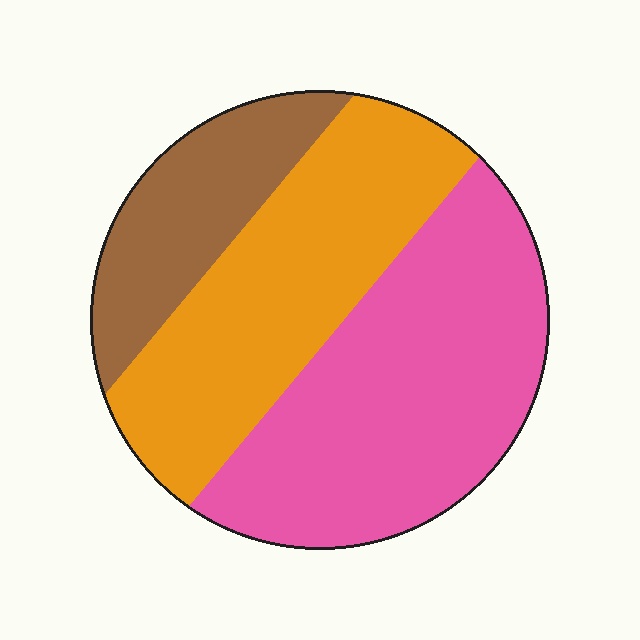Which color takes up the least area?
Brown, at roughly 20%.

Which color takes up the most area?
Pink, at roughly 45%.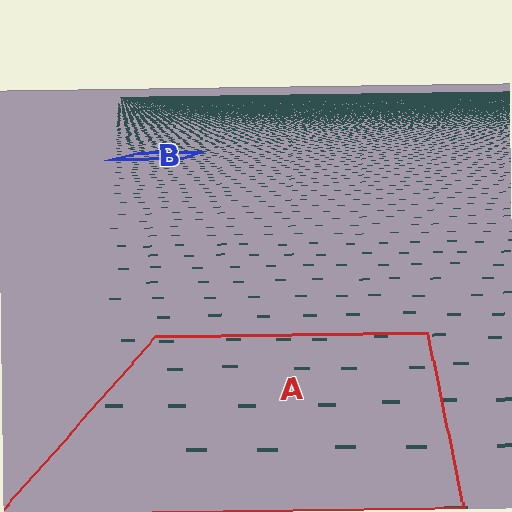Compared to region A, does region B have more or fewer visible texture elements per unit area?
Region B has more texture elements per unit area — they are packed more densely because it is farther away.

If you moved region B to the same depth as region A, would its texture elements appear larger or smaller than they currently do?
They would appear larger. At a closer depth, the same texture elements are projected at a bigger on-screen size.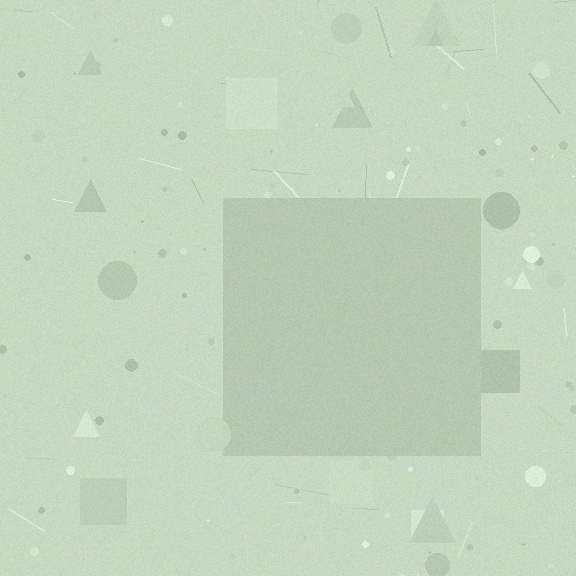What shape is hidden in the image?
A square is hidden in the image.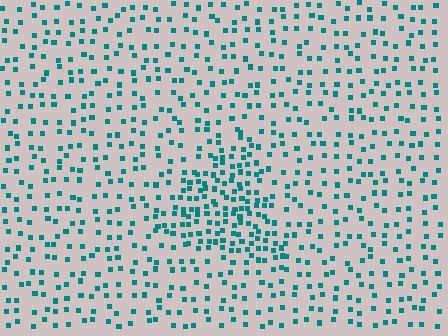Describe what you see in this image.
The image contains small teal elements arranged at two different densities. A triangle-shaped region is visible where the elements are more densely packed than the surrounding area.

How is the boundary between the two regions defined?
The boundary is defined by a change in element density (approximately 2.2x ratio). All elements are the same color, size, and shape.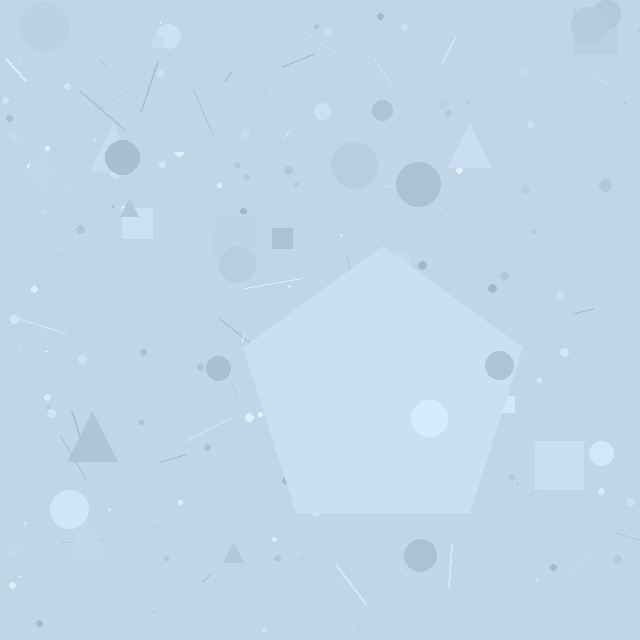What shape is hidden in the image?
A pentagon is hidden in the image.